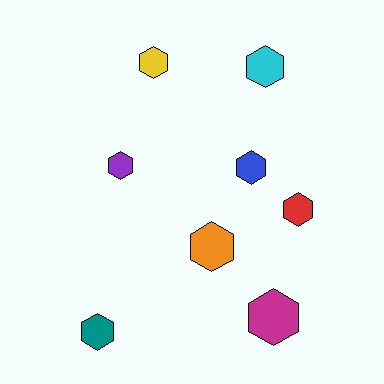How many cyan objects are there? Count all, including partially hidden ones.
There is 1 cyan object.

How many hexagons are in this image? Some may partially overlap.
There are 8 hexagons.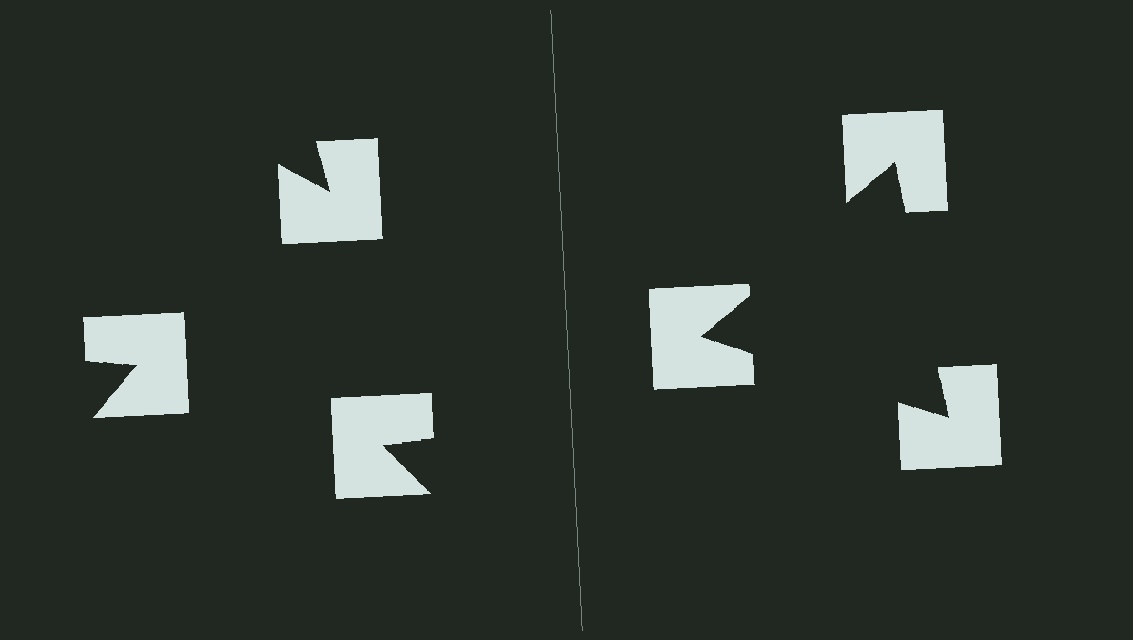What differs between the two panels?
The notched squares are positioned identically on both sides; only the wedge orientations differ. On the right they align to a triangle; on the left they are misaligned.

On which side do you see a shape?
An illusory triangle appears on the right side. On the left side the wedge cuts are rotated, so no coherent shape forms.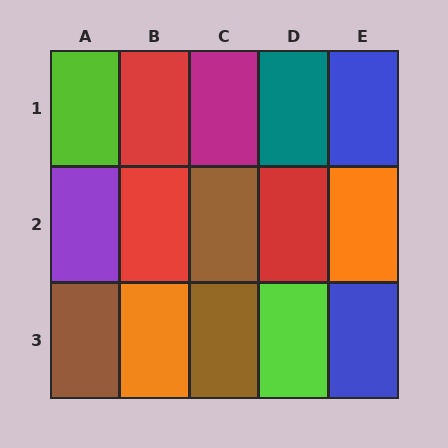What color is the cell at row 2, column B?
Red.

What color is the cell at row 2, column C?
Brown.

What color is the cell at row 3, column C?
Brown.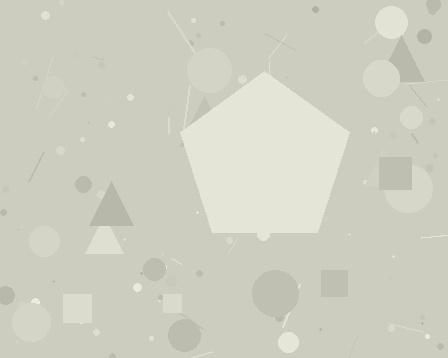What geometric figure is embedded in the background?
A pentagon is embedded in the background.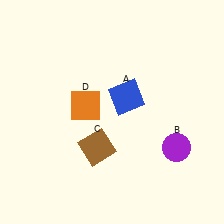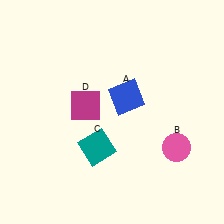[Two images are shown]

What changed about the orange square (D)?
In Image 1, D is orange. In Image 2, it changed to magenta.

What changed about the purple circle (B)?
In Image 1, B is purple. In Image 2, it changed to pink.